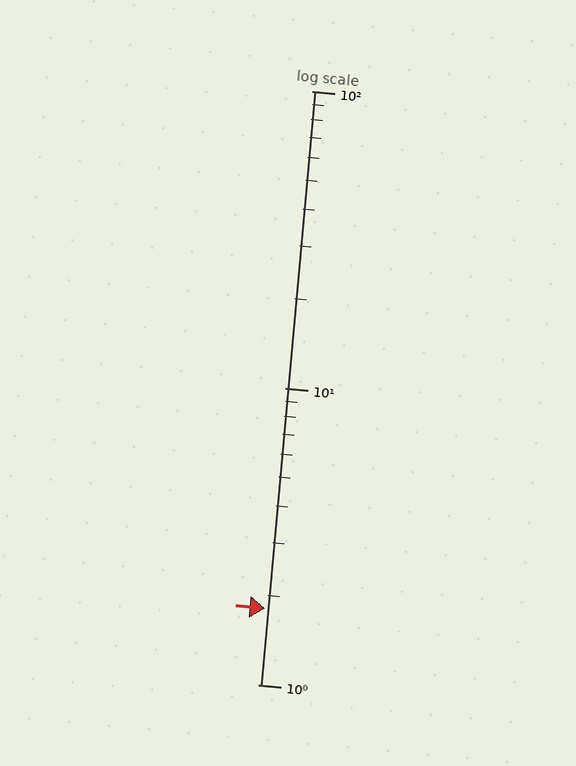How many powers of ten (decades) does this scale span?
The scale spans 2 decades, from 1 to 100.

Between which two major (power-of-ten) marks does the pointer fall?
The pointer is between 1 and 10.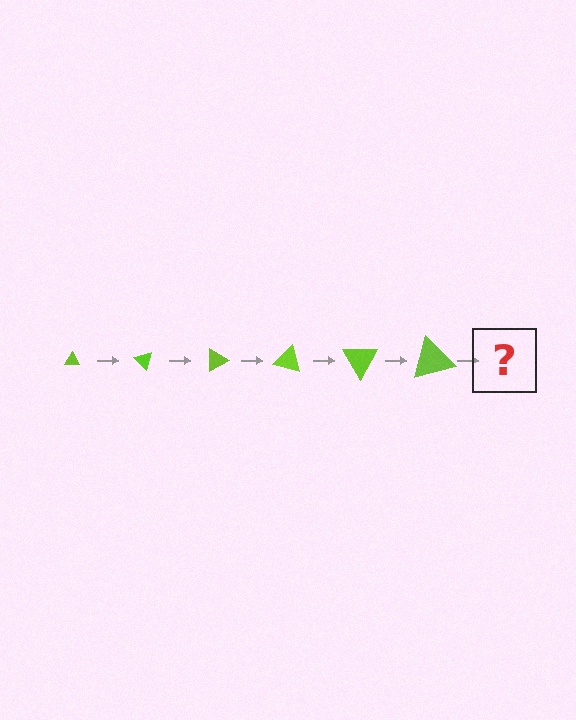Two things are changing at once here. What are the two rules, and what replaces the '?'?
The two rules are that the triangle grows larger each step and it rotates 45 degrees each step. The '?' should be a triangle, larger than the previous one and rotated 270 degrees from the start.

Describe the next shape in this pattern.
It should be a triangle, larger than the previous one and rotated 270 degrees from the start.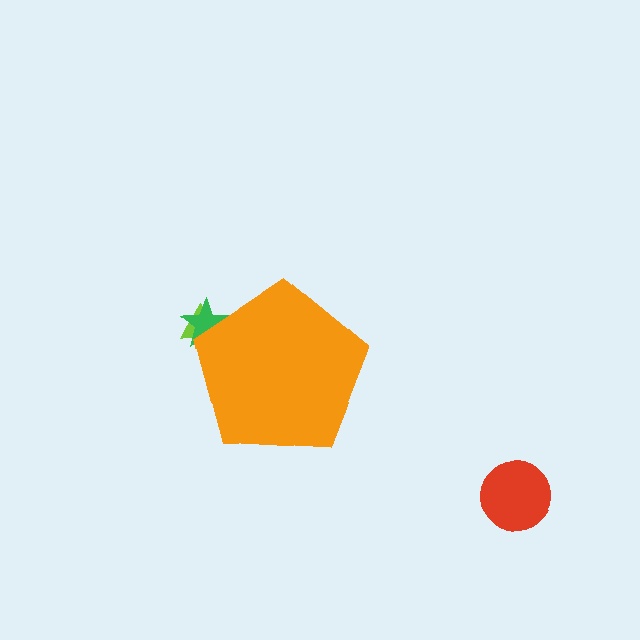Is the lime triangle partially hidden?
Yes, the lime triangle is partially hidden behind the orange pentagon.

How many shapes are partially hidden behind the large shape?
2 shapes are partially hidden.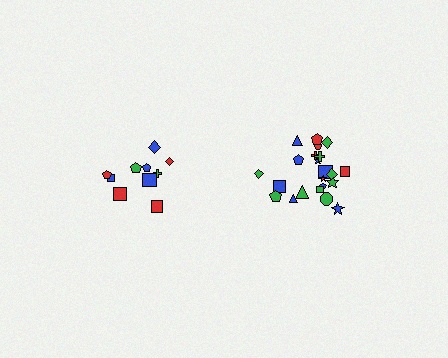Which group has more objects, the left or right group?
The right group.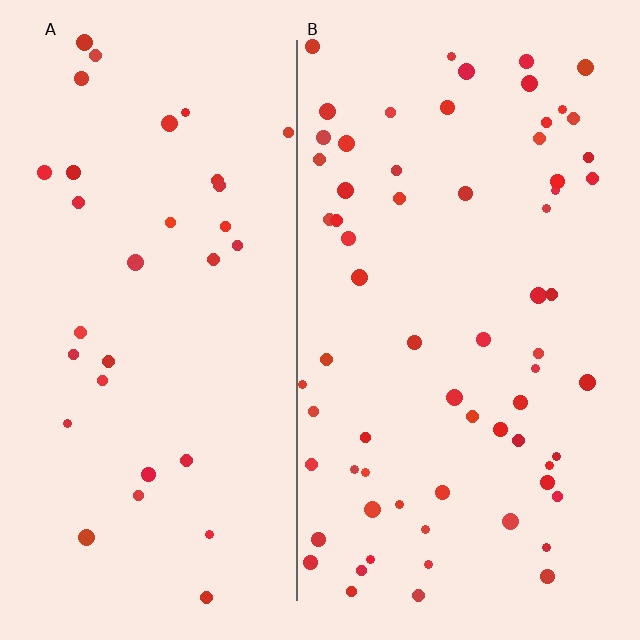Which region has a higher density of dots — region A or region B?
B (the right).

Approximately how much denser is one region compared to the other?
Approximately 2.1× — region B over region A.